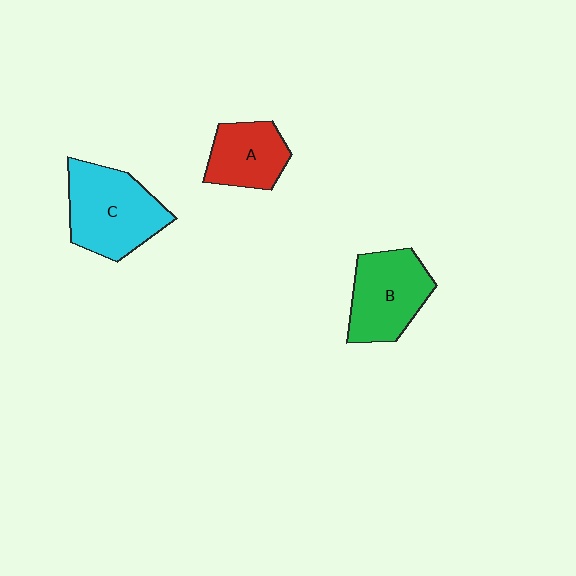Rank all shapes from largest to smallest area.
From largest to smallest: C (cyan), B (green), A (red).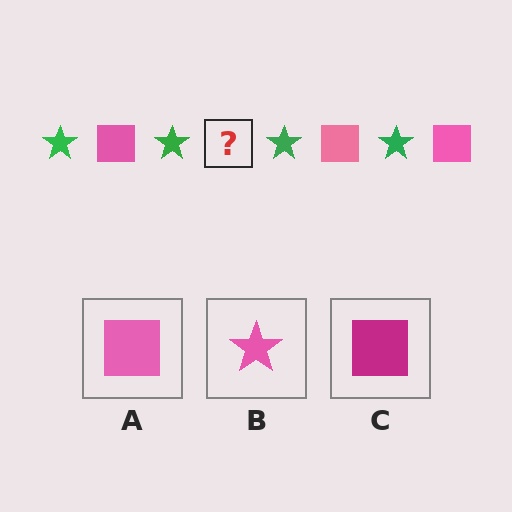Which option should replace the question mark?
Option A.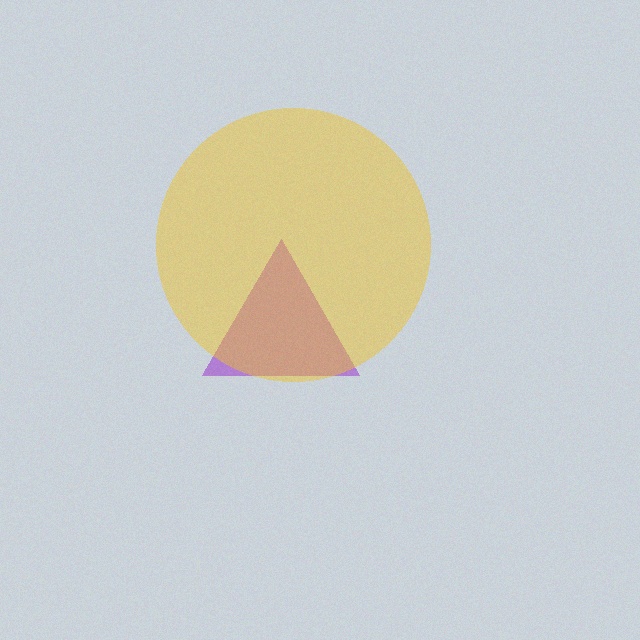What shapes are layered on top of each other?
The layered shapes are: a purple triangle, a yellow circle.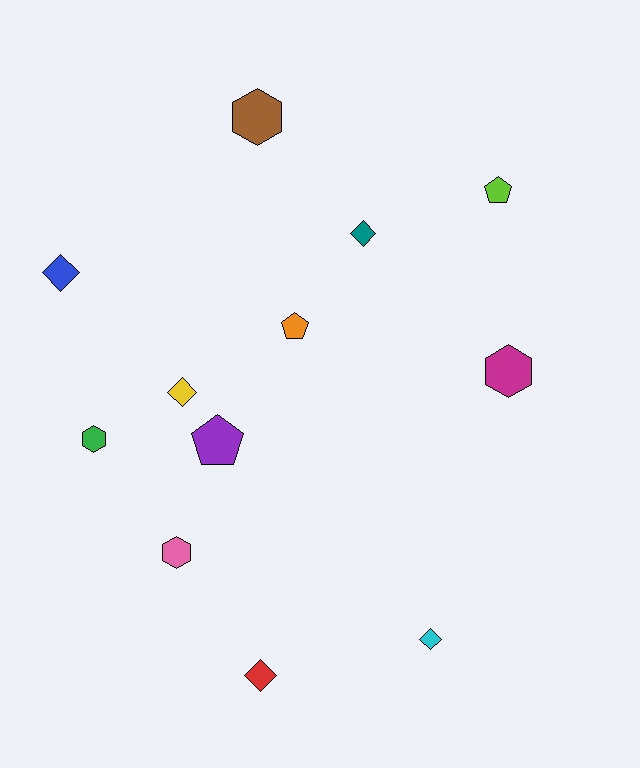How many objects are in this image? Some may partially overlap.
There are 12 objects.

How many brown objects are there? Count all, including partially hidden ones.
There is 1 brown object.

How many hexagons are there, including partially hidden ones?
There are 4 hexagons.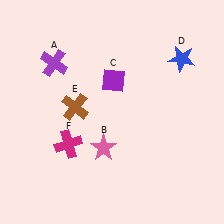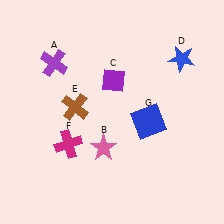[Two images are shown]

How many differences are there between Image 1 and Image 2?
There is 1 difference between the two images.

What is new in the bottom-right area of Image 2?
A blue square (G) was added in the bottom-right area of Image 2.